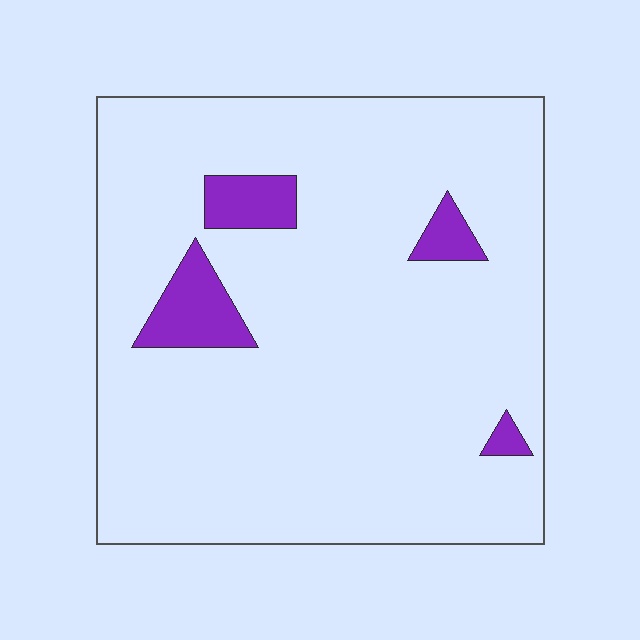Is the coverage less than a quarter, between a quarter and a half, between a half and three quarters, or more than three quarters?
Less than a quarter.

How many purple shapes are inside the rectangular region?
4.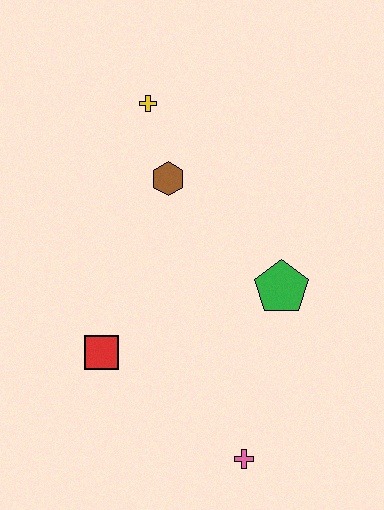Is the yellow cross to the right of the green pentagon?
No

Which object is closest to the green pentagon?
The brown hexagon is closest to the green pentagon.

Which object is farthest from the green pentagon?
The yellow cross is farthest from the green pentagon.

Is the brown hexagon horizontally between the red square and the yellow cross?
No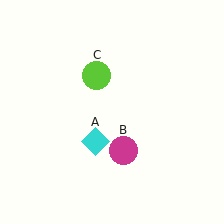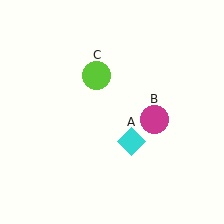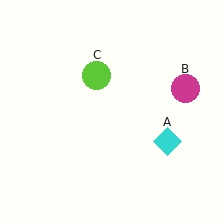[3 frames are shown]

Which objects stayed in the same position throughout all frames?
Lime circle (object C) remained stationary.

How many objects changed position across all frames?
2 objects changed position: cyan diamond (object A), magenta circle (object B).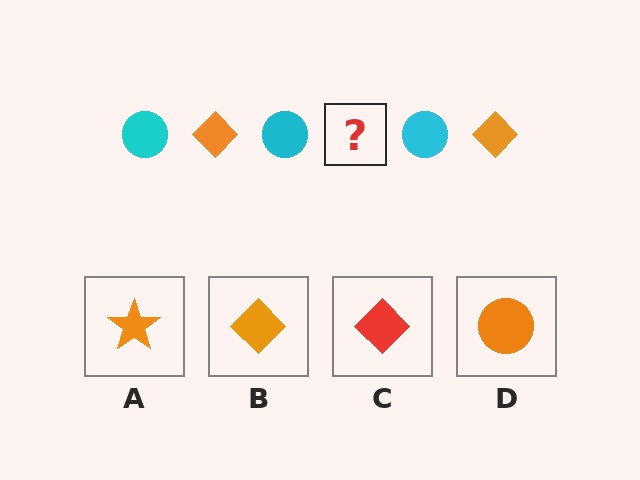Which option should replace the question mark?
Option B.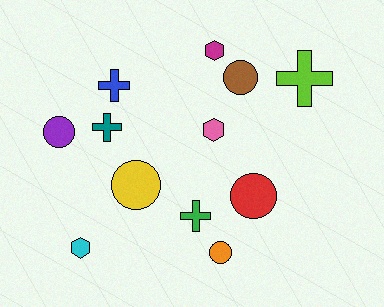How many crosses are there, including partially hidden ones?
There are 4 crosses.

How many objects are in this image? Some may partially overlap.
There are 12 objects.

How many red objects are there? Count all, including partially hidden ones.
There is 1 red object.